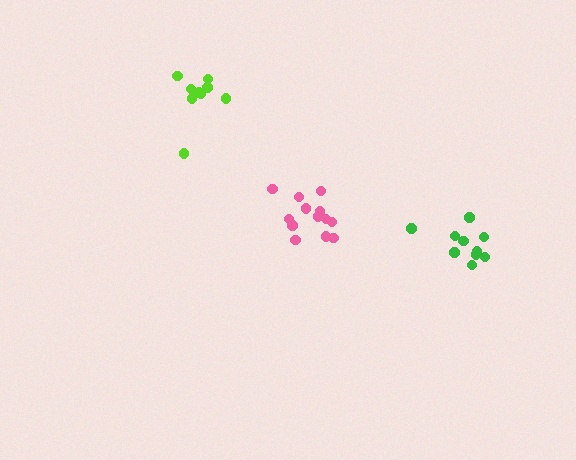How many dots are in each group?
Group 1: 10 dots, Group 2: 13 dots, Group 3: 9 dots (32 total).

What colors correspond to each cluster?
The clusters are colored: green, pink, lime.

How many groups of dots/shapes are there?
There are 3 groups.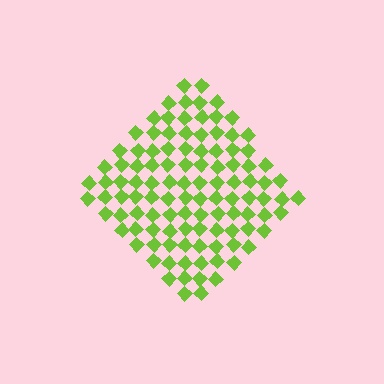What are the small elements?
The small elements are diamonds.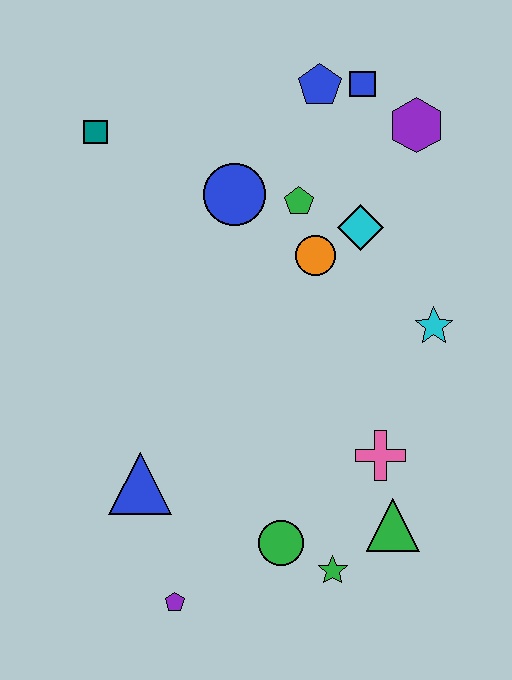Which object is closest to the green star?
The green circle is closest to the green star.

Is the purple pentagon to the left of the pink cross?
Yes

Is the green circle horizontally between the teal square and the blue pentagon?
Yes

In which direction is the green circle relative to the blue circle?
The green circle is below the blue circle.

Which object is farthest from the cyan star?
The teal square is farthest from the cyan star.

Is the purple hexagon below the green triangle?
No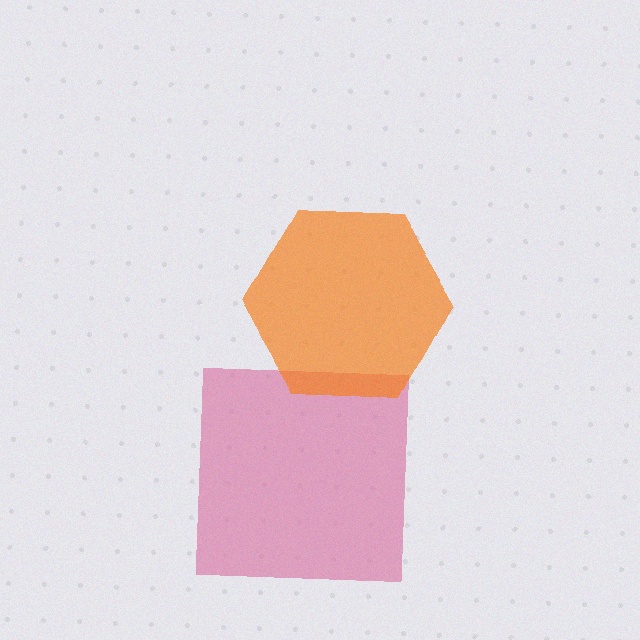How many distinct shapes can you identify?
There are 2 distinct shapes: a pink square, an orange hexagon.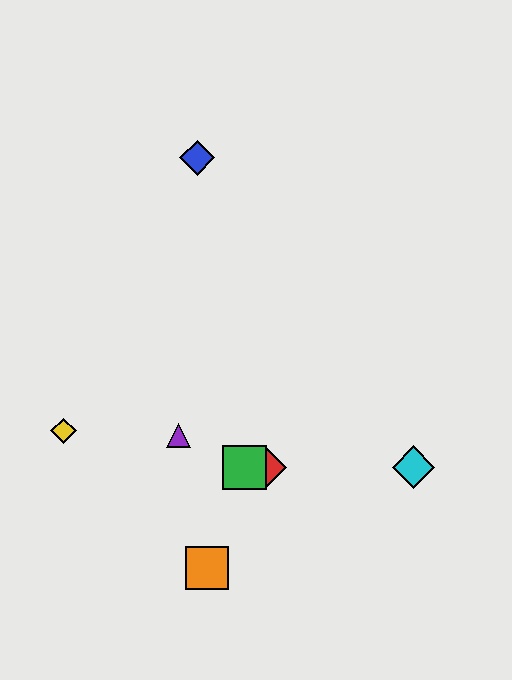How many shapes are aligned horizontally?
3 shapes (the red diamond, the green square, the cyan diamond) are aligned horizontally.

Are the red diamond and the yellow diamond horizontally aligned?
No, the red diamond is at y≈467 and the yellow diamond is at y≈431.